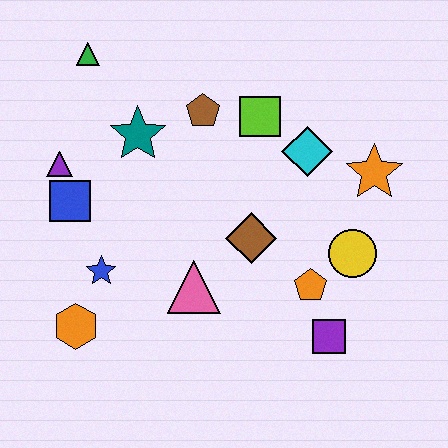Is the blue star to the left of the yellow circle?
Yes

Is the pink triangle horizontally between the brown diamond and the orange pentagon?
No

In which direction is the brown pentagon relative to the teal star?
The brown pentagon is to the right of the teal star.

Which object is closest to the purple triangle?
The blue square is closest to the purple triangle.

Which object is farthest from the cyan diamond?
The orange hexagon is farthest from the cyan diamond.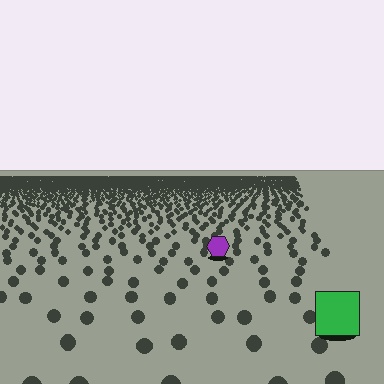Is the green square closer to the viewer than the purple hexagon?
Yes. The green square is closer — you can tell from the texture gradient: the ground texture is coarser near it.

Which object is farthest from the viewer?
The purple hexagon is farthest from the viewer. It appears smaller and the ground texture around it is denser.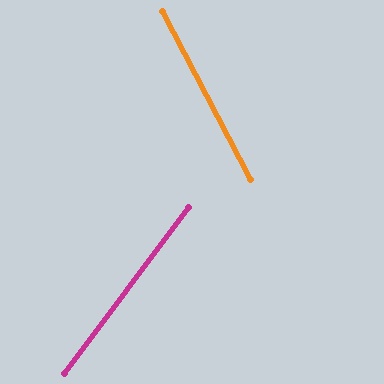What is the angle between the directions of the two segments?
Approximately 64 degrees.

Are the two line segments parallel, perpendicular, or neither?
Neither parallel nor perpendicular — they differ by about 64°.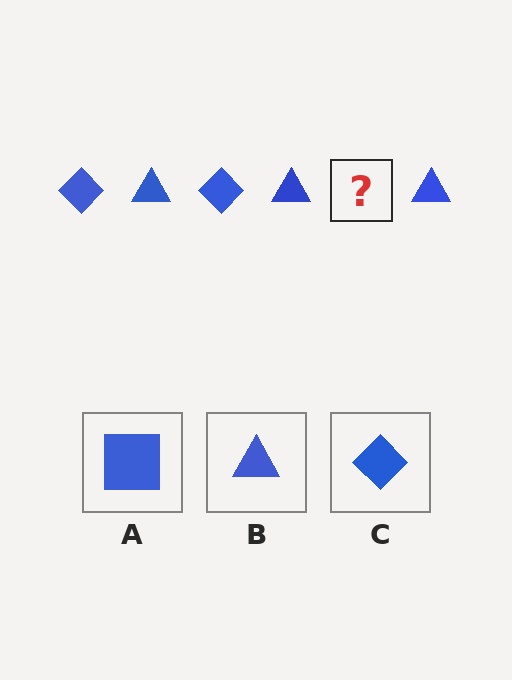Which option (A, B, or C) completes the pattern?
C.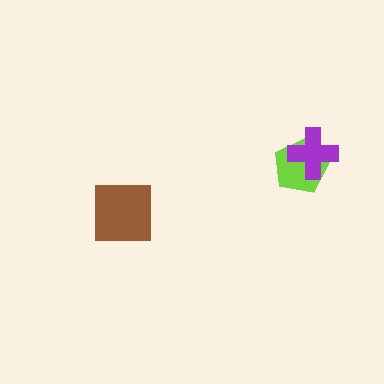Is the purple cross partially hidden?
No, no other shape covers it.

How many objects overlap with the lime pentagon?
1 object overlaps with the lime pentagon.